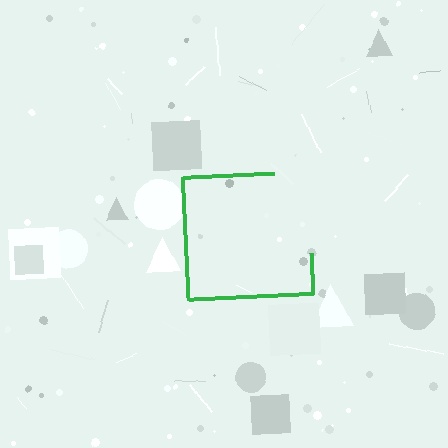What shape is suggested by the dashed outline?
The dashed outline suggests a square.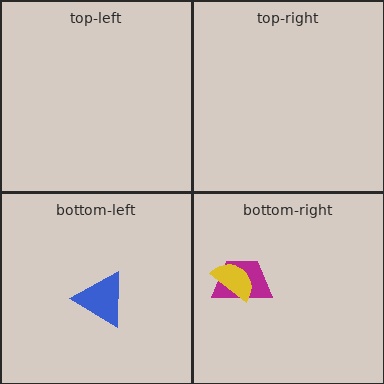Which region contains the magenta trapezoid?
The bottom-right region.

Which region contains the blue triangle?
The bottom-left region.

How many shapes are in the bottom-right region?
2.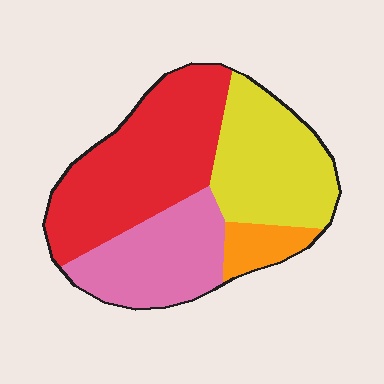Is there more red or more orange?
Red.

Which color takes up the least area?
Orange, at roughly 5%.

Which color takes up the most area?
Red, at roughly 40%.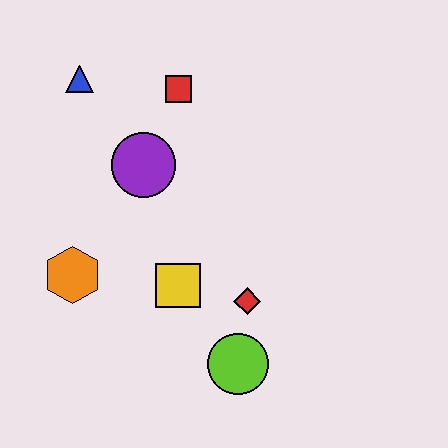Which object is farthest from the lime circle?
The blue triangle is farthest from the lime circle.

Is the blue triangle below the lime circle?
No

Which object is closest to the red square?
The purple circle is closest to the red square.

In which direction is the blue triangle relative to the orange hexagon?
The blue triangle is above the orange hexagon.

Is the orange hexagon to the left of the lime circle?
Yes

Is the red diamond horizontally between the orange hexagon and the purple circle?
No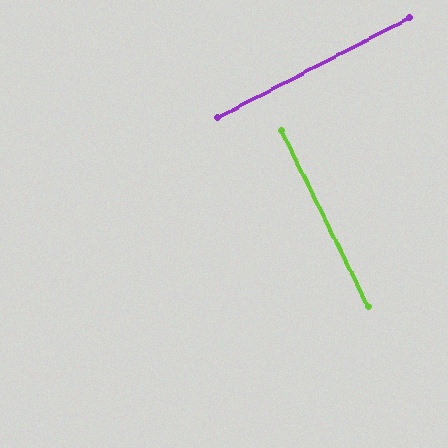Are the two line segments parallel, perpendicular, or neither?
Perpendicular — they meet at approximately 89°.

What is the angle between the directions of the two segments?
Approximately 89 degrees.